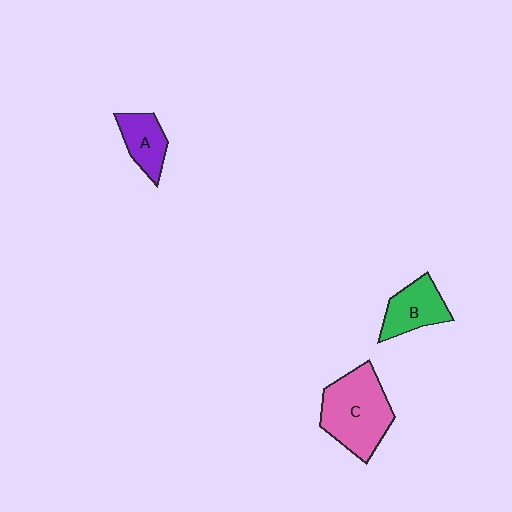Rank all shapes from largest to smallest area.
From largest to smallest: C (pink), B (green), A (purple).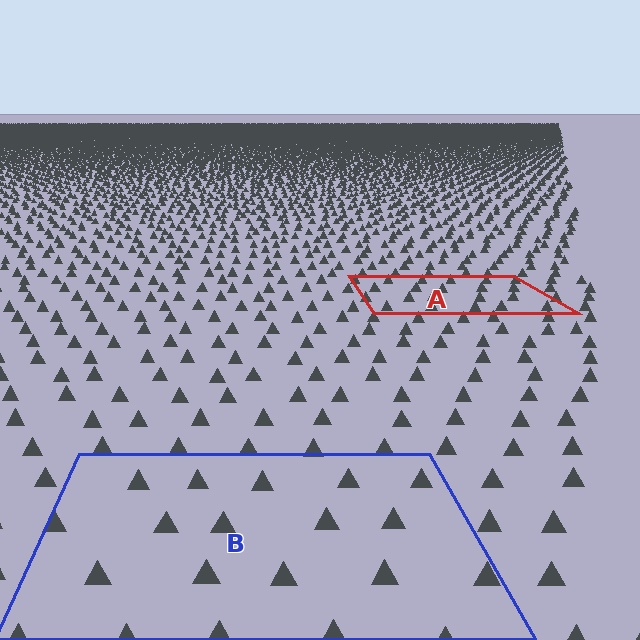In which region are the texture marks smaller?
The texture marks are smaller in region A, because it is farther away.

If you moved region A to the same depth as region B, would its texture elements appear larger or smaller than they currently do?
They would appear larger. At a closer depth, the same texture elements are projected at a bigger on-screen size.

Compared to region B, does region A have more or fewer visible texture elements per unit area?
Region A has more texture elements per unit area — they are packed more densely because it is farther away.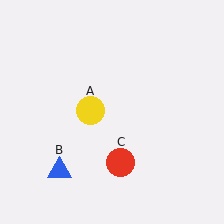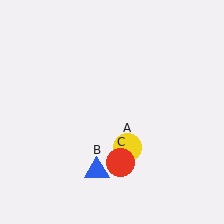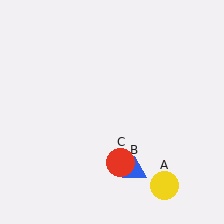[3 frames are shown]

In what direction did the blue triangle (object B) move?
The blue triangle (object B) moved right.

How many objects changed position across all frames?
2 objects changed position: yellow circle (object A), blue triangle (object B).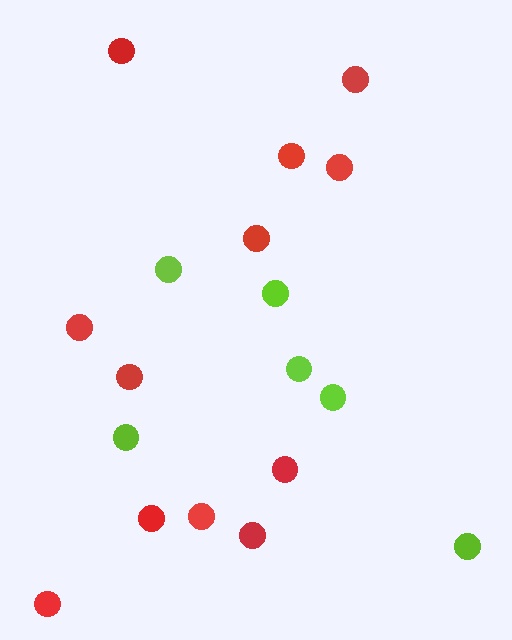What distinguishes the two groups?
There are 2 groups: one group of lime circles (6) and one group of red circles (12).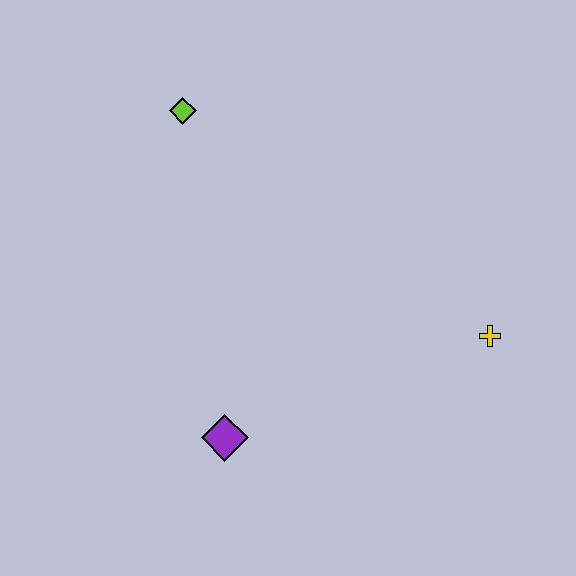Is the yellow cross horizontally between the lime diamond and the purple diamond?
No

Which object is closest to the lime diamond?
The purple diamond is closest to the lime diamond.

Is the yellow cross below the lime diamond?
Yes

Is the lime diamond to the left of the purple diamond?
Yes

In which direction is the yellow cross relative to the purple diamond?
The yellow cross is to the right of the purple diamond.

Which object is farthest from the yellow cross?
The lime diamond is farthest from the yellow cross.